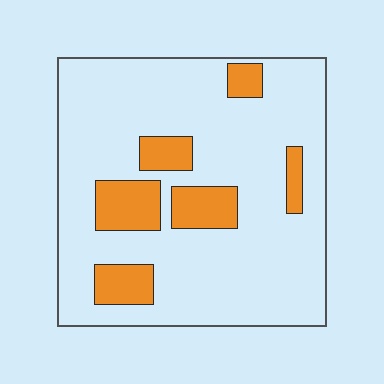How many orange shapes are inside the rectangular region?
6.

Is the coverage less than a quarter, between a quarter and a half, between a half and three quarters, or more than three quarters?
Less than a quarter.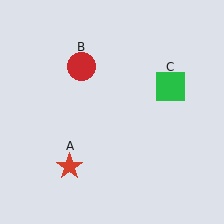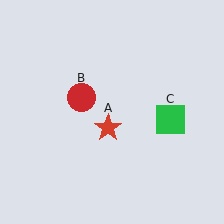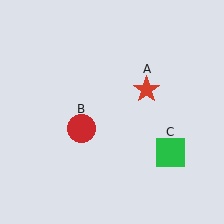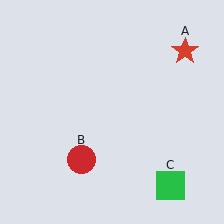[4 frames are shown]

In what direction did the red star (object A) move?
The red star (object A) moved up and to the right.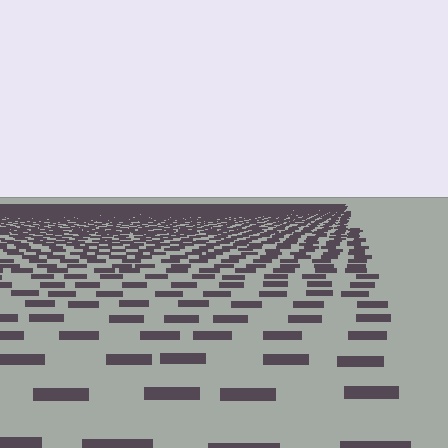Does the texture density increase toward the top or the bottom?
Density increases toward the top.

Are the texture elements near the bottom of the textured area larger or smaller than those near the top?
Larger. Near the bottom, elements are closer to the viewer and appear at a bigger on-screen size.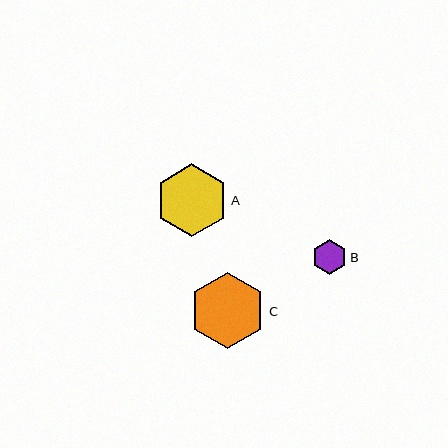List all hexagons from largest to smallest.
From largest to smallest: C, A, B.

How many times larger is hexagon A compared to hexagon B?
Hexagon A is approximately 2.0 times the size of hexagon B.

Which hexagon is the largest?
Hexagon C is the largest with a size of approximately 77 pixels.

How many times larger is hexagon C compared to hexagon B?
Hexagon C is approximately 2.1 times the size of hexagon B.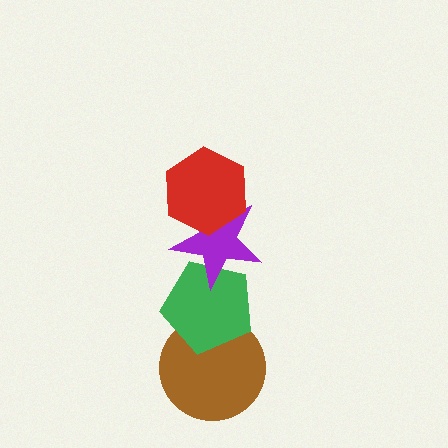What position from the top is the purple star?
The purple star is 2nd from the top.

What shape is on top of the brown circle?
The green pentagon is on top of the brown circle.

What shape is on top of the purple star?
The red hexagon is on top of the purple star.